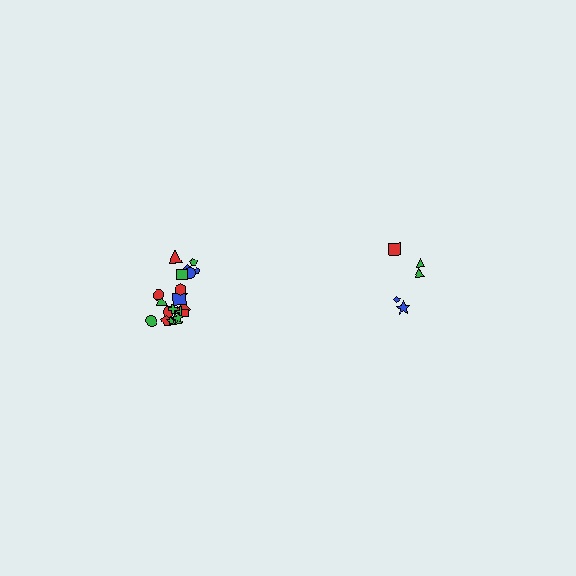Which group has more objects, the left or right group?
The left group.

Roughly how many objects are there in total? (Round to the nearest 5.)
Roughly 25 objects in total.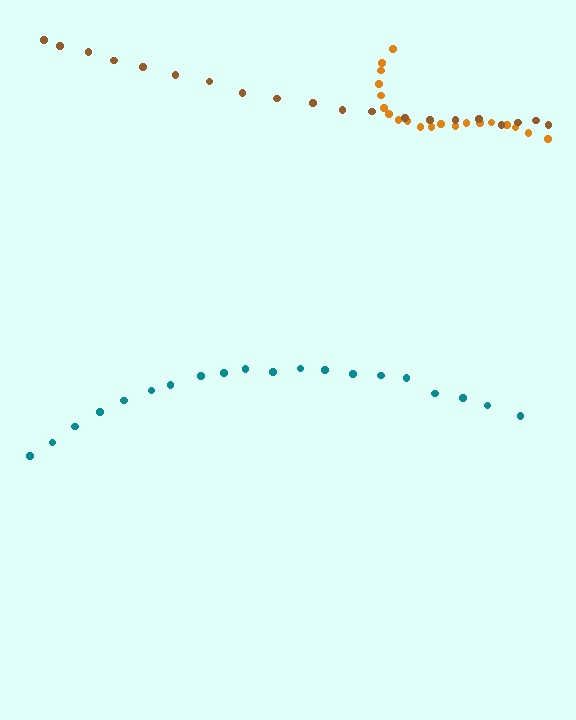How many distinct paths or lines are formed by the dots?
There are 3 distinct paths.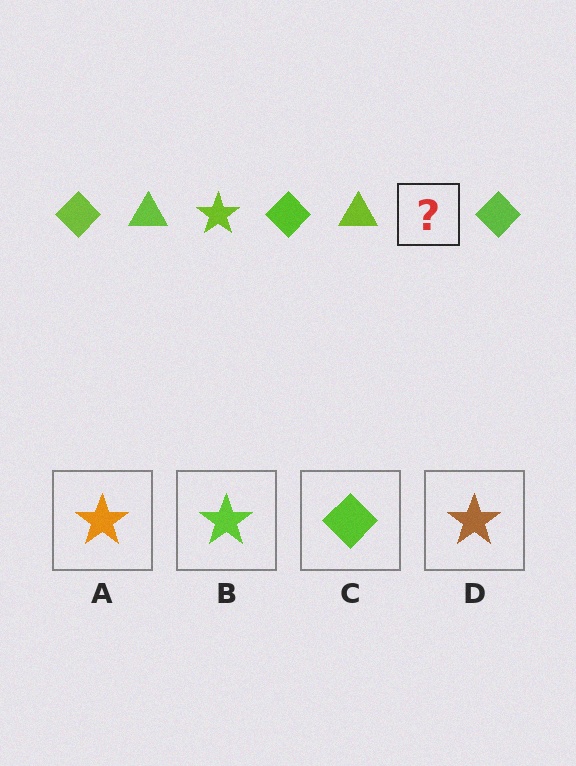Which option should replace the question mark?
Option B.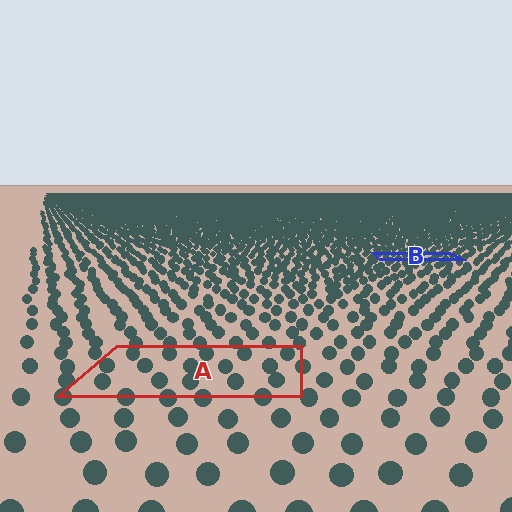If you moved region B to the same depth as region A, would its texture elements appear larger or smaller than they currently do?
They would appear larger. At a closer depth, the same texture elements are projected at a bigger on-screen size.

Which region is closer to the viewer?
Region A is closer. The texture elements there are larger and more spread out.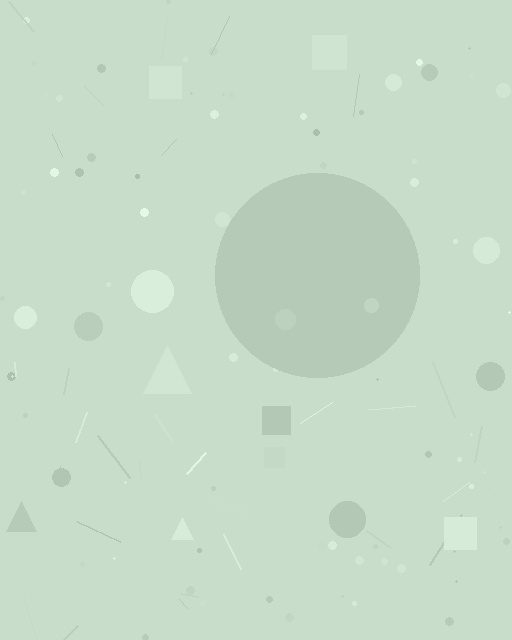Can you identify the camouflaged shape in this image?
The camouflaged shape is a circle.